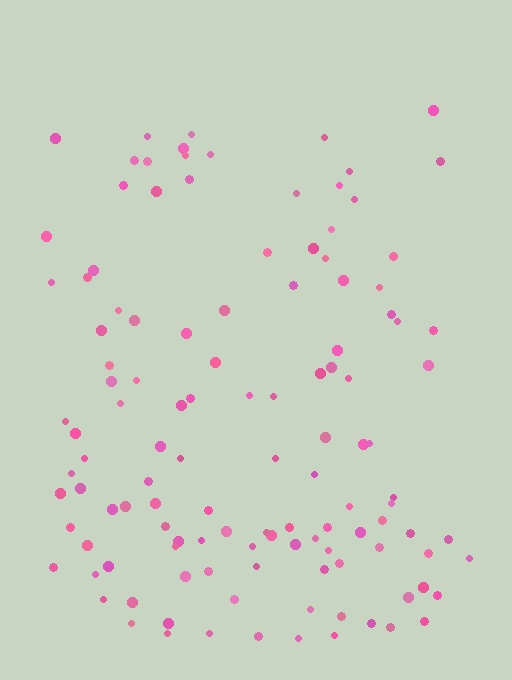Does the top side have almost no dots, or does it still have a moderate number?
Still a moderate number, just noticeably fewer than the bottom.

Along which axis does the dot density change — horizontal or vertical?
Vertical.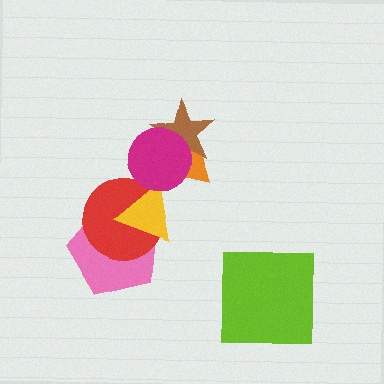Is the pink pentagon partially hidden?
Yes, it is partially covered by another shape.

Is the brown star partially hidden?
Yes, it is partially covered by another shape.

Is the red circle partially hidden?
Yes, it is partially covered by another shape.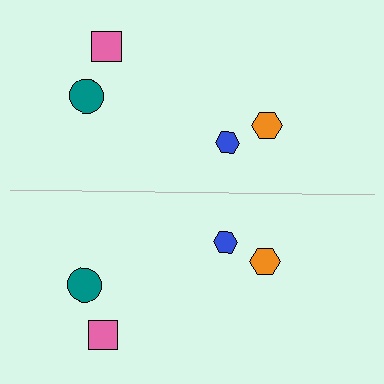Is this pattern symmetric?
Yes, this pattern has bilateral (reflection) symmetry.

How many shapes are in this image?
There are 8 shapes in this image.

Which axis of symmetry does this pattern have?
The pattern has a horizontal axis of symmetry running through the center of the image.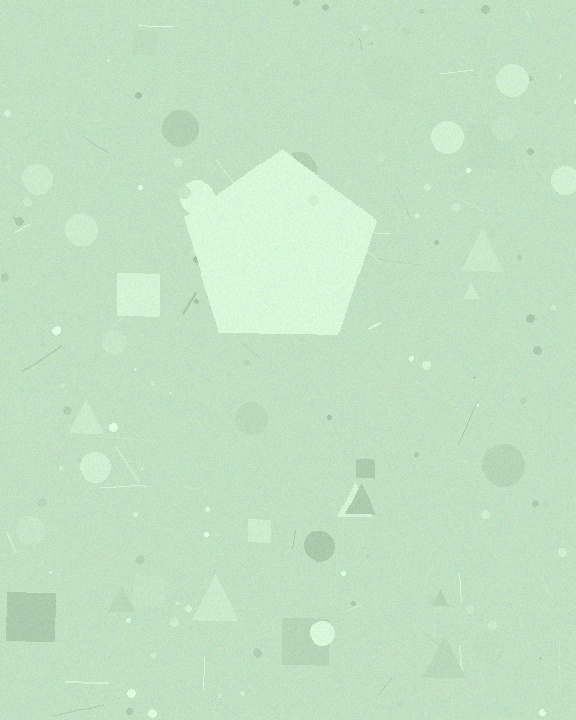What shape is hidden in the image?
A pentagon is hidden in the image.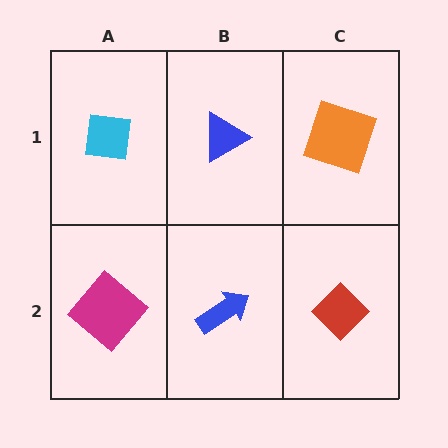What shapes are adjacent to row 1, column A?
A magenta diamond (row 2, column A), a blue triangle (row 1, column B).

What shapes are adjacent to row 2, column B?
A blue triangle (row 1, column B), a magenta diamond (row 2, column A), a red diamond (row 2, column C).